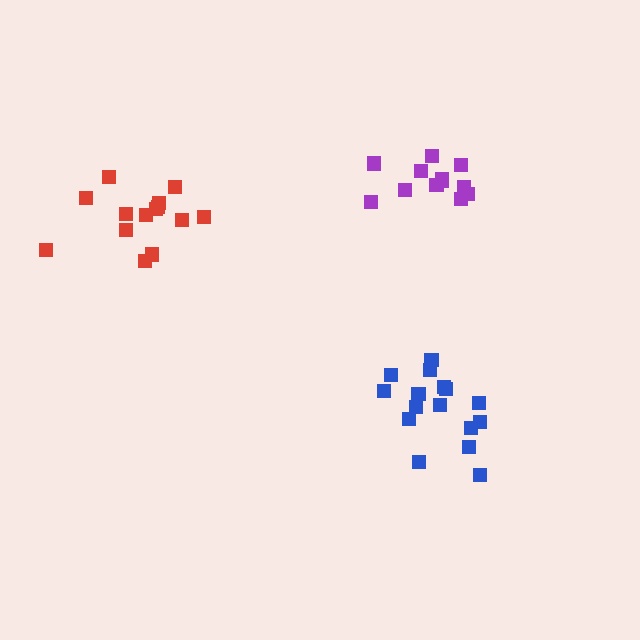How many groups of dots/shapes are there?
There are 3 groups.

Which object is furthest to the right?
The blue cluster is rightmost.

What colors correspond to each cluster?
The clusters are colored: red, blue, purple.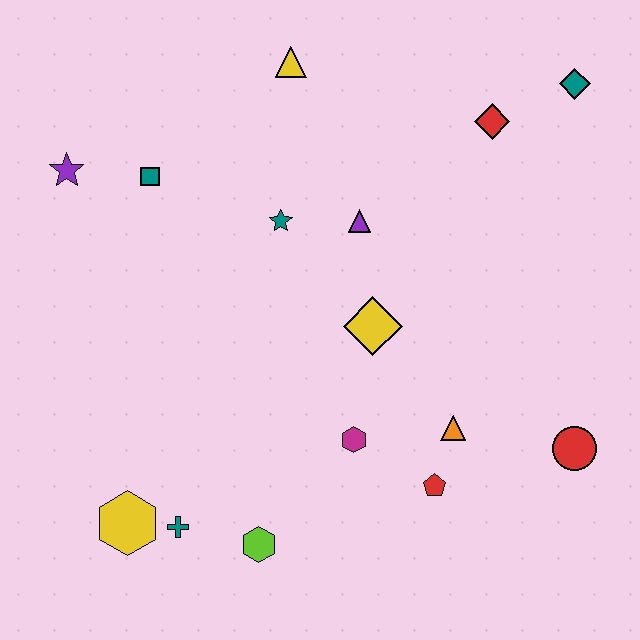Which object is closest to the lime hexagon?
The teal cross is closest to the lime hexagon.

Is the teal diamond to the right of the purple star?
Yes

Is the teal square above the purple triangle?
Yes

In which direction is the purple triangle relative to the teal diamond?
The purple triangle is to the left of the teal diamond.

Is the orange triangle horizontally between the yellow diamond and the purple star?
No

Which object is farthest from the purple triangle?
The yellow hexagon is farthest from the purple triangle.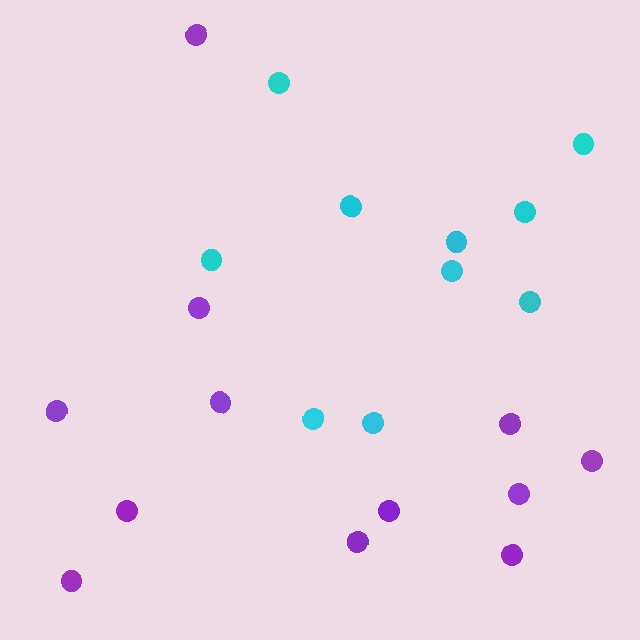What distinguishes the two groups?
There are 2 groups: one group of cyan circles (10) and one group of purple circles (12).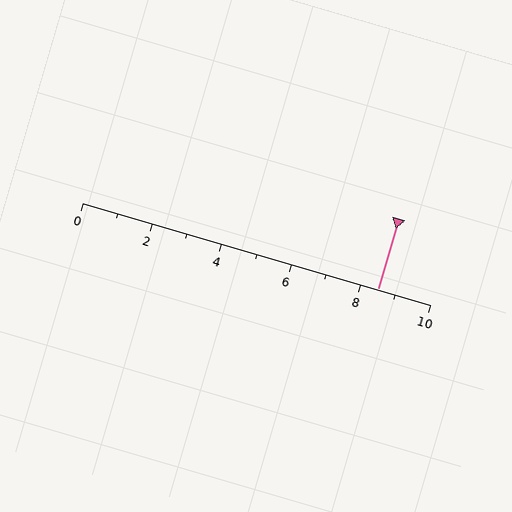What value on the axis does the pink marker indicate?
The marker indicates approximately 8.5.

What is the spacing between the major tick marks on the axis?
The major ticks are spaced 2 apart.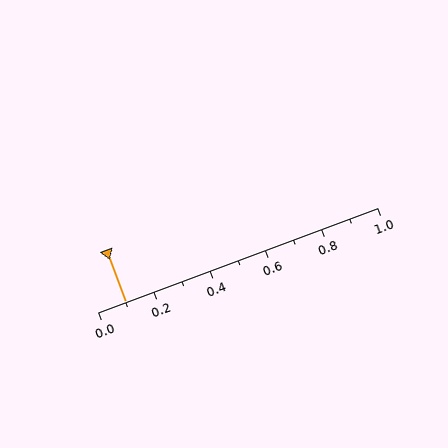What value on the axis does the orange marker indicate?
The marker indicates approximately 0.1.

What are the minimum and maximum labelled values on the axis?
The axis runs from 0.0 to 1.0.